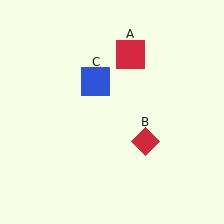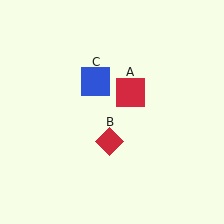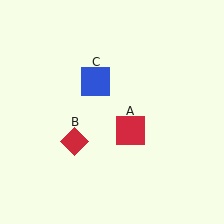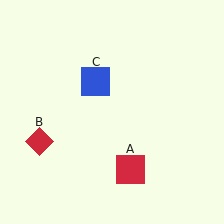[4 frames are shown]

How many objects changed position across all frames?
2 objects changed position: red square (object A), red diamond (object B).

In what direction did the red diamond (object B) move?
The red diamond (object B) moved left.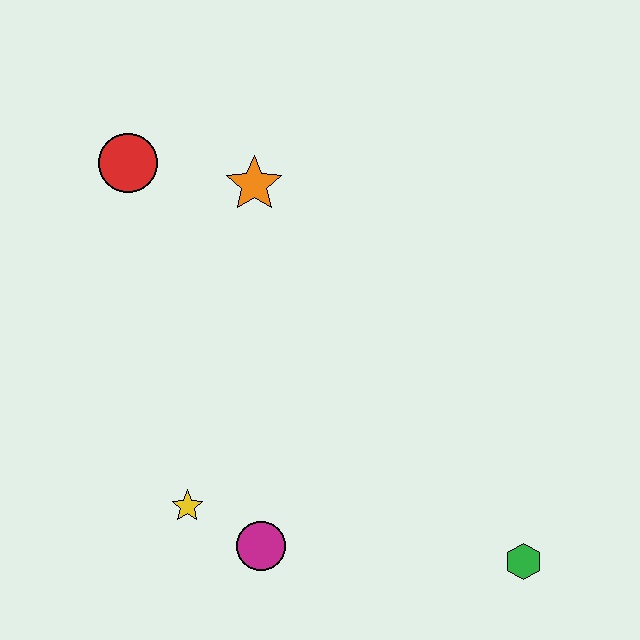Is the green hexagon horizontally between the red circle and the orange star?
No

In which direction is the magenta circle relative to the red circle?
The magenta circle is below the red circle.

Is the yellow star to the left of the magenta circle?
Yes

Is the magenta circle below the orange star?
Yes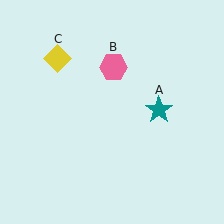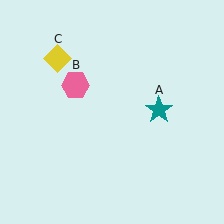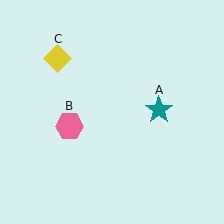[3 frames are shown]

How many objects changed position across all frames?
1 object changed position: pink hexagon (object B).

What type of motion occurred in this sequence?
The pink hexagon (object B) rotated counterclockwise around the center of the scene.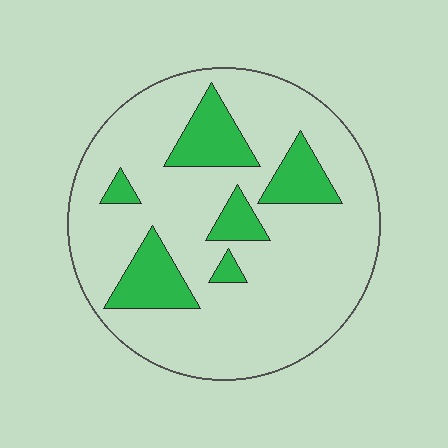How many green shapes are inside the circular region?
6.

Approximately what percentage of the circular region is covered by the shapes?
Approximately 20%.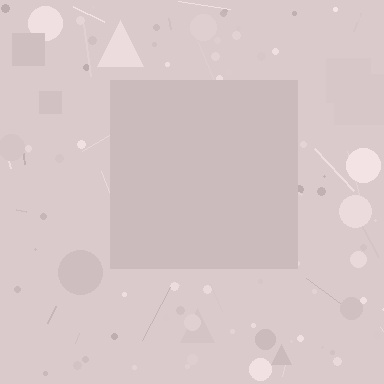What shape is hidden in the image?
A square is hidden in the image.